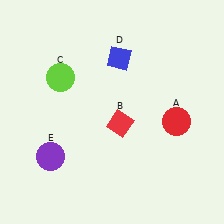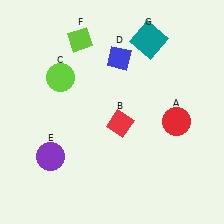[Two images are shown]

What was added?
A lime diamond (F), a teal square (G) were added in Image 2.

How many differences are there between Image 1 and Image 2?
There are 2 differences between the two images.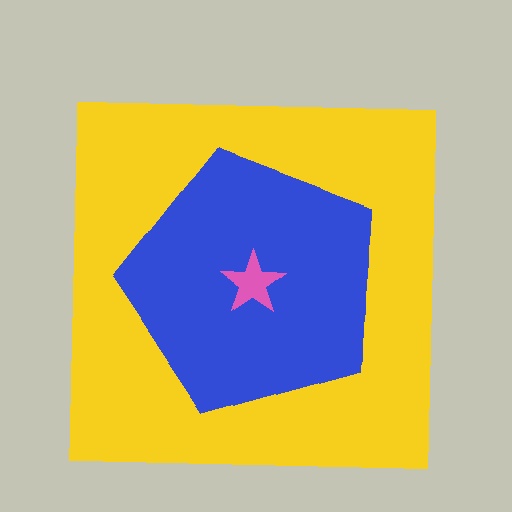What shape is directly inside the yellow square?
The blue pentagon.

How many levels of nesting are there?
3.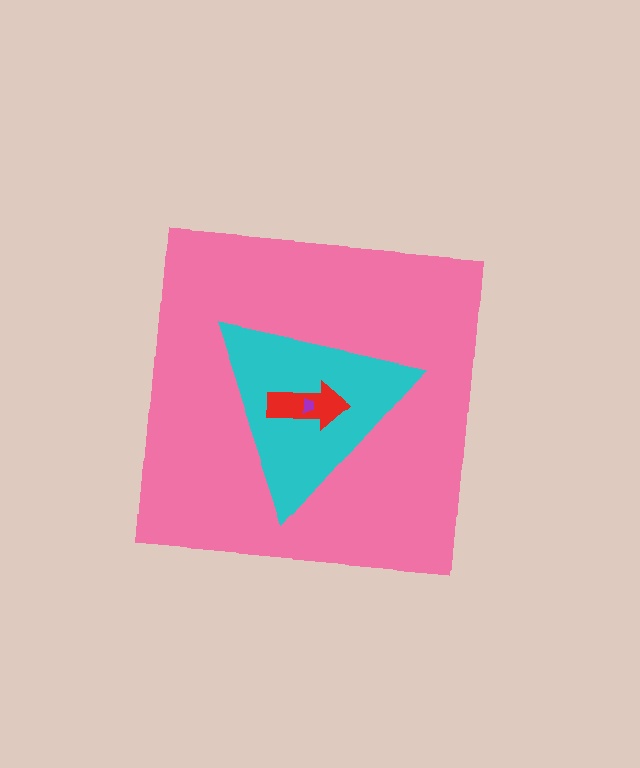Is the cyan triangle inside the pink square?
Yes.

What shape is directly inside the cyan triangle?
The red arrow.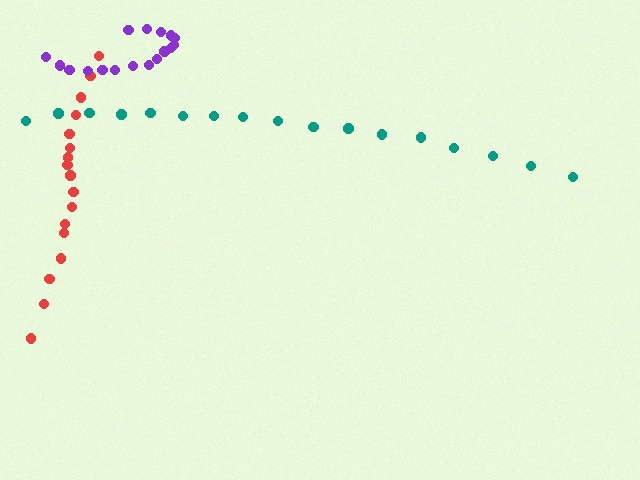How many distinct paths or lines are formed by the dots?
There are 3 distinct paths.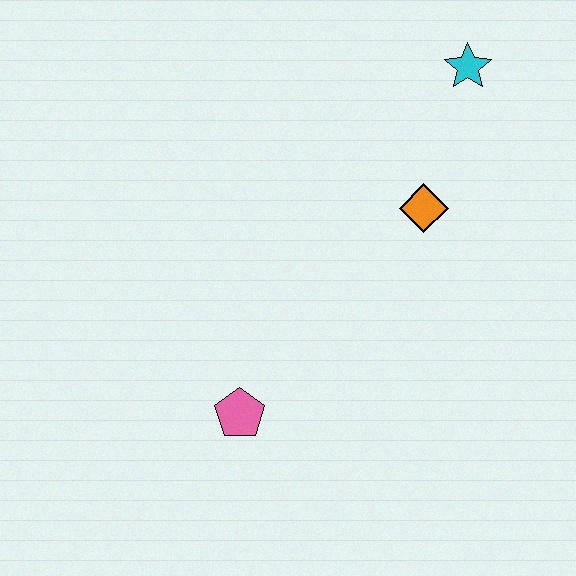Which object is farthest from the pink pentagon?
The cyan star is farthest from the pink pentagon.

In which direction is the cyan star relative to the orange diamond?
The cyan star is above the orange diamond.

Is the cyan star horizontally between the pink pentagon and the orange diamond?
No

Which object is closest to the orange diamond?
The cyan star is closest to the orange diamond.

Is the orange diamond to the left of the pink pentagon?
No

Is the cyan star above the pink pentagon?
Yes